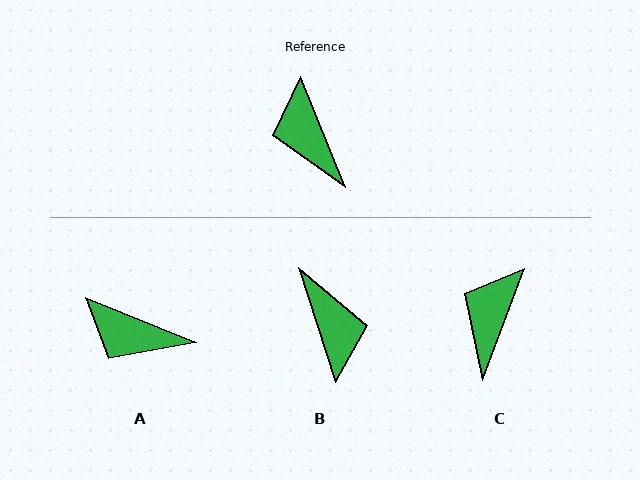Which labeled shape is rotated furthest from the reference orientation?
B, about 176 degrees away.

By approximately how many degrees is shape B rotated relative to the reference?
Approximately 176 degrees counter-clockwise.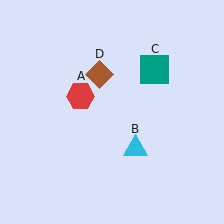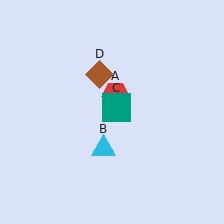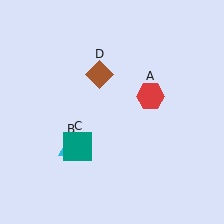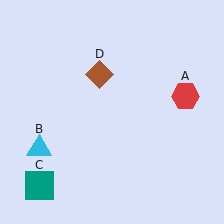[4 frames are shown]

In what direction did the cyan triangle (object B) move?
The cyan triangle (object B) moved left.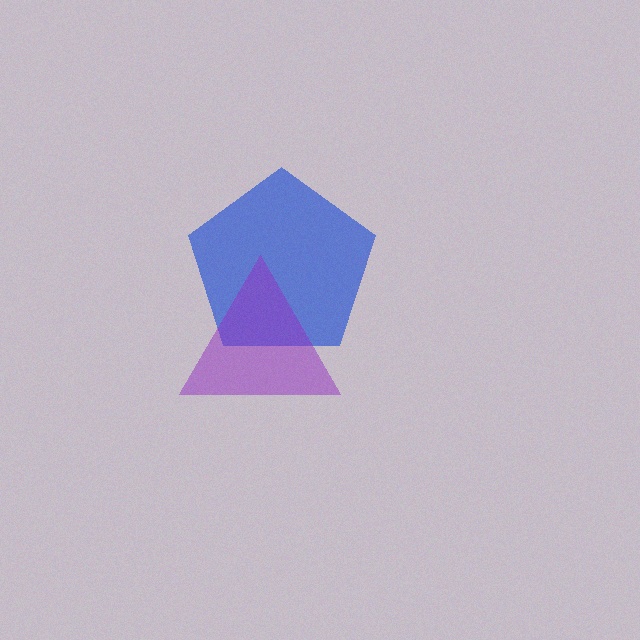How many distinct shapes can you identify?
There are 2 distinct shapes: a blue pentagon, a purple triangle.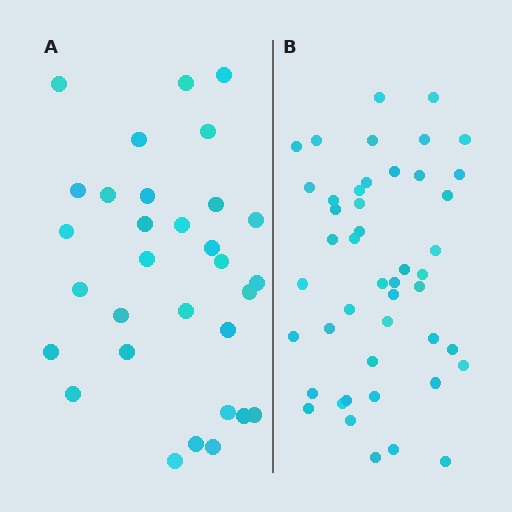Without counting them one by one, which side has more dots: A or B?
Region B (the right region) has more dots.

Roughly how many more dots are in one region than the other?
Region B has approximately 15 more dots than region A.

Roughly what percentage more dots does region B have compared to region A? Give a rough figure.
About 50% more.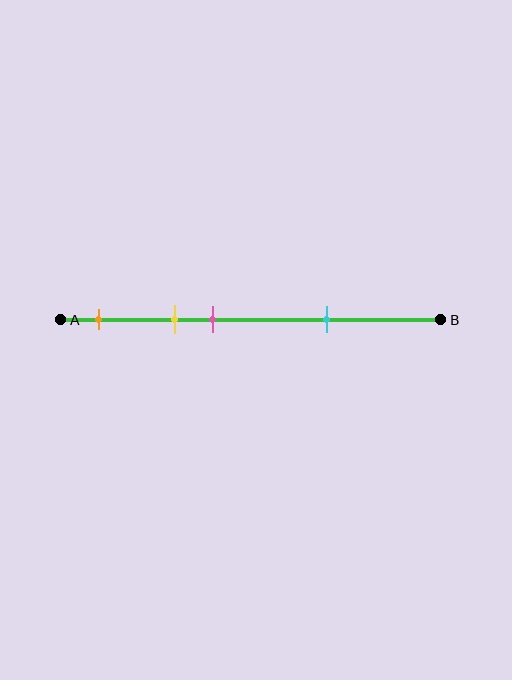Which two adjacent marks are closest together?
The yellow and pink marks are the closest adjacent pair.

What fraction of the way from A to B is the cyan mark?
The cyan mark is approximately 70% (0.7) of the way from A to B.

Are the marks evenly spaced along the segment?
No, the marks are not evenly spaced.